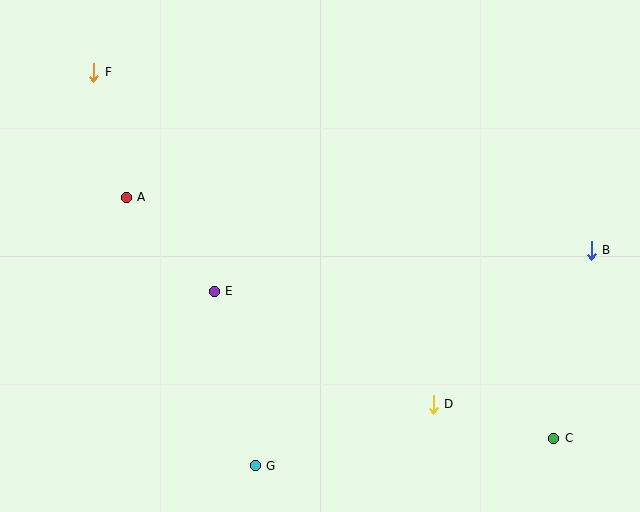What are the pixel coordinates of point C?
Point C is at (554, 438).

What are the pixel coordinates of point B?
Point B is at (591, 250).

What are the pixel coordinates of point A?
Point A is at (126, 197).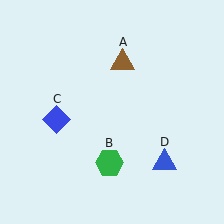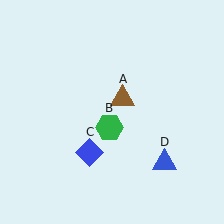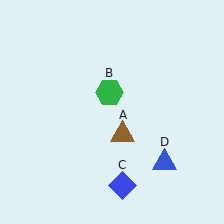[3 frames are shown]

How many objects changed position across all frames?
3 objects changed position: brown triangle (object A), green hexagon (object B), blue diamond (object C).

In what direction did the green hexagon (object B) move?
The green hexagon (object B) moved up.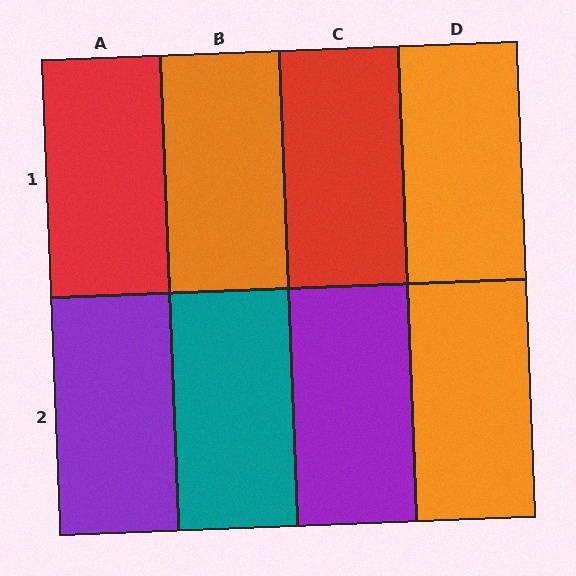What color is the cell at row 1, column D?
Orange.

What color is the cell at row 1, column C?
Red.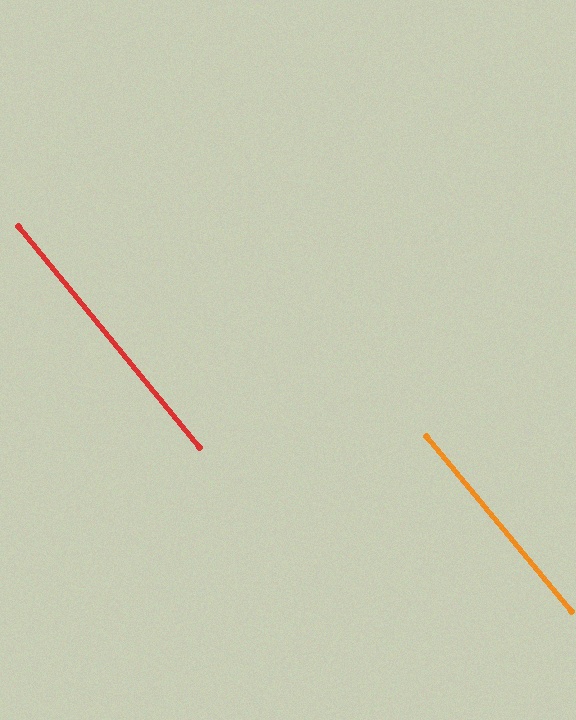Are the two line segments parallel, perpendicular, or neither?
Parallel — their directions differ by only 0.3°.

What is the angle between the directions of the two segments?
Approximately 0 degrees.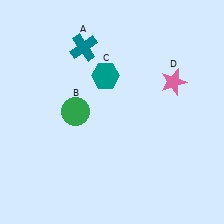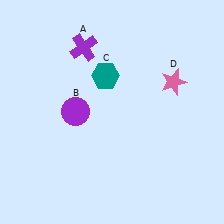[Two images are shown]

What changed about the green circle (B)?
In Image 1, B is green. In Image 2, it changed to purple.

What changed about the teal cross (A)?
In Image 1, A is teal. In Image 2, it changed to purple.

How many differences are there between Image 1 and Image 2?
There are 2 differences between the two images.